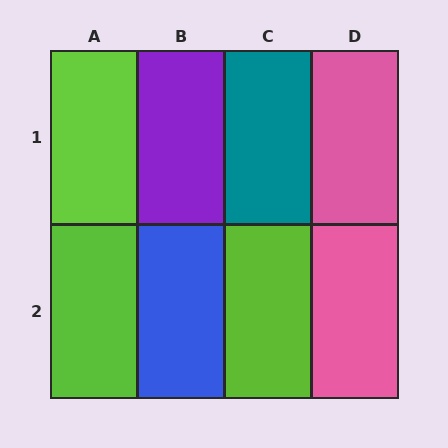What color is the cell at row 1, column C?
Teal.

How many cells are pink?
2 cells are pink.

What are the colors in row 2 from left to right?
Lime, blue, lime, pink.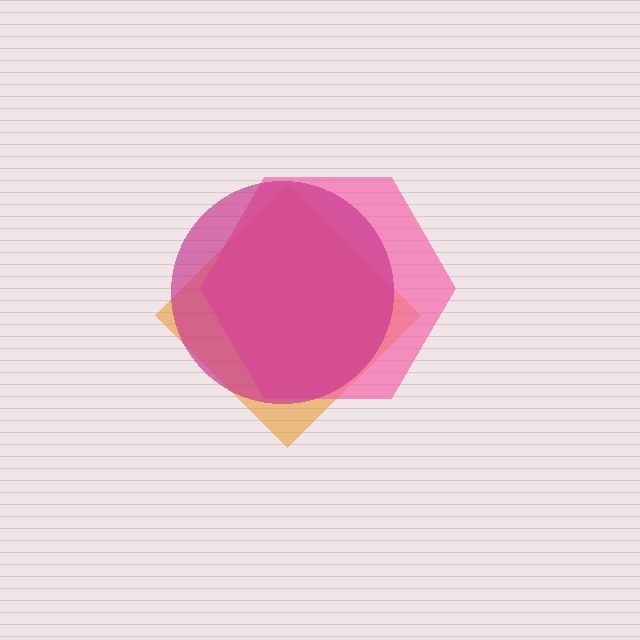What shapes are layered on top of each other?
The layered shapes are: an orange diamond, a pink hexagon, a magenta circle.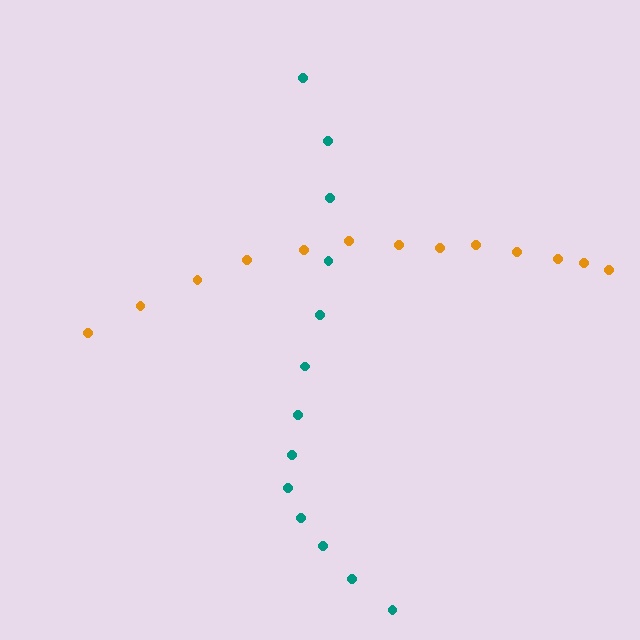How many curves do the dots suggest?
There are 2 distinct paths.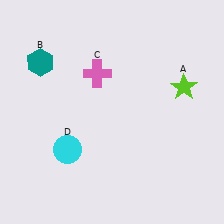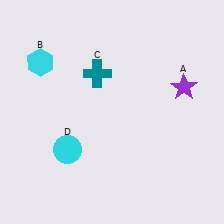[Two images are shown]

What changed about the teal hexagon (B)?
In Image 1, B is teal. In Image 2, it changed to cyan.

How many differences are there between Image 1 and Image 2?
There are 3 differences between the two images.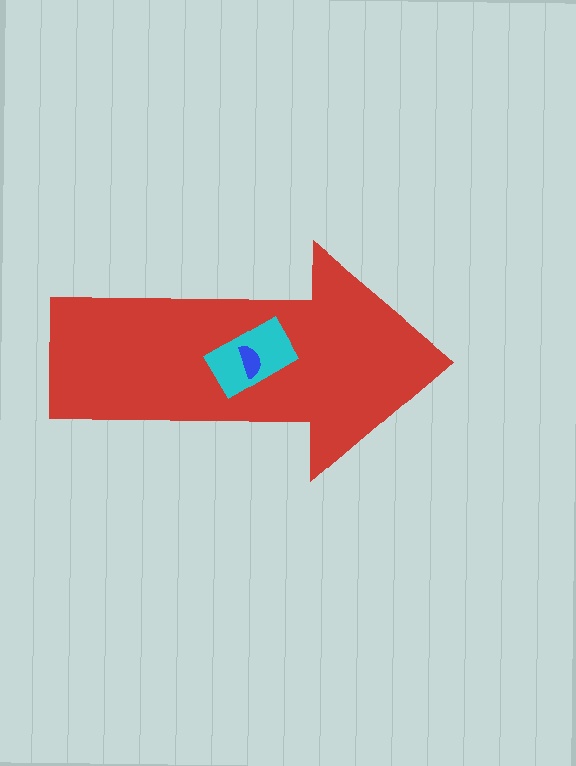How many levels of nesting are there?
3.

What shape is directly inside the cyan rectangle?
The blue semicircle.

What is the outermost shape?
The red arrow.